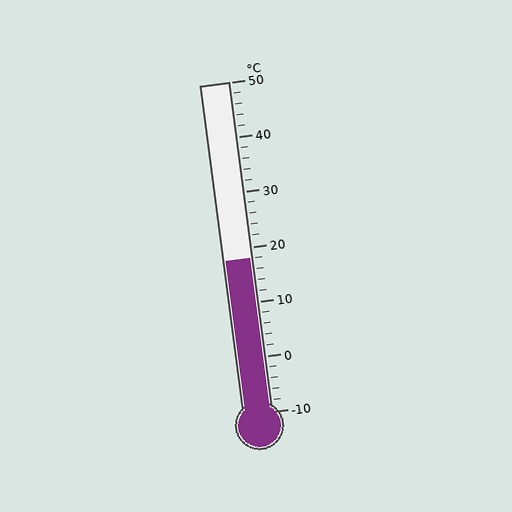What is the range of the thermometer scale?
The thermometer scale ranges from -10°C to 50°C.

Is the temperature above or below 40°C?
The temperature is below 40°C.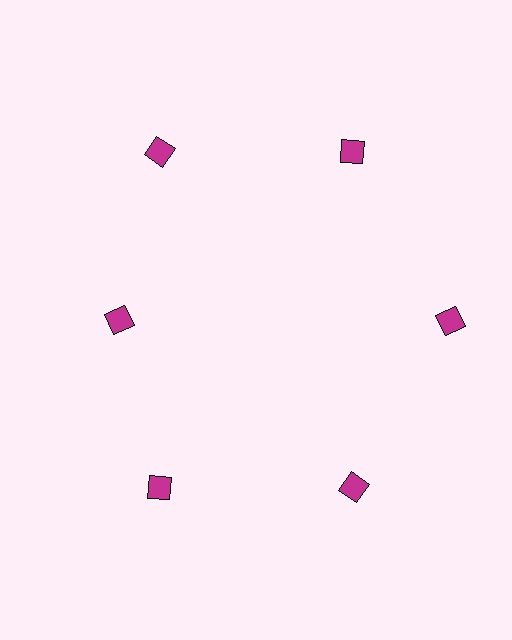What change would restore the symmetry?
The symmetry would be restored by moving it outward, back onto the ring so that all 6 squares sit at equal angles and equal distance from the center.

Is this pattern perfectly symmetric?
No. The 6 magenta squares are arranged in a ring, but one element near the 9 o'clock position is pulled inward toward the center, breaking the 6-fold rotational symmetry.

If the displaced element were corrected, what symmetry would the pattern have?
It would have 6-fold rotational symmetry — the pattern would map onto itself every 60 degrees.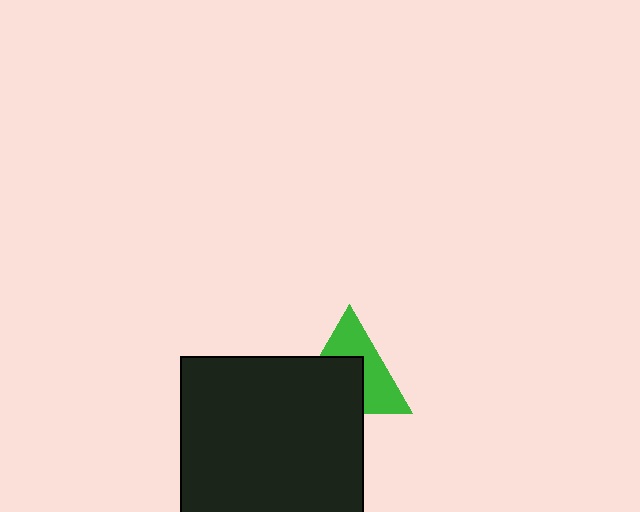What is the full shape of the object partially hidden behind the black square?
The partially hidden object is a green triangle.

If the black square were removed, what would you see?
You would see the complete green triangle.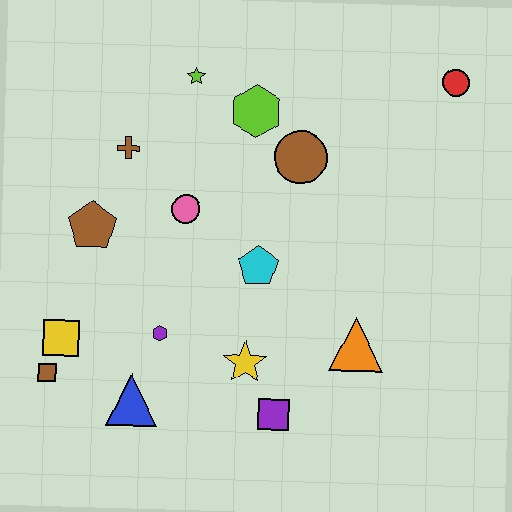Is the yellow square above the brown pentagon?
No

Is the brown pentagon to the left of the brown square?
No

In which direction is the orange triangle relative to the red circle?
The orange triangle is below the red circle.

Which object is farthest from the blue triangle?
The red circle is farthest from the blue triangle.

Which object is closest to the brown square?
The yellow square is closest to the brown square.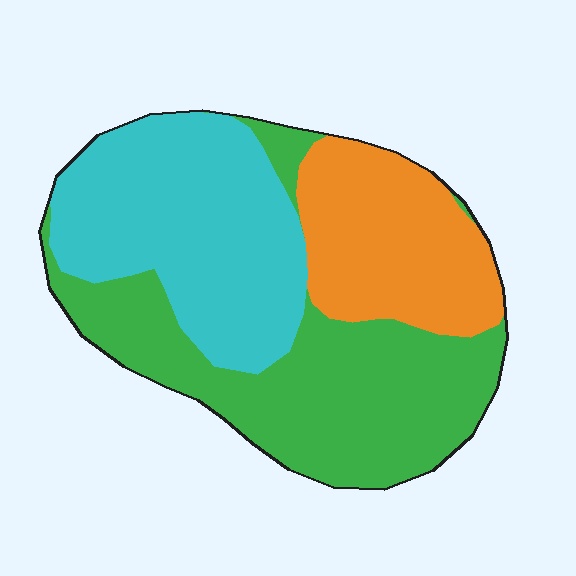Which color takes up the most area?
Green, at roughly 40%.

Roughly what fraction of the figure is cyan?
Cyan takes up about three eighths (3/8) of the figure.